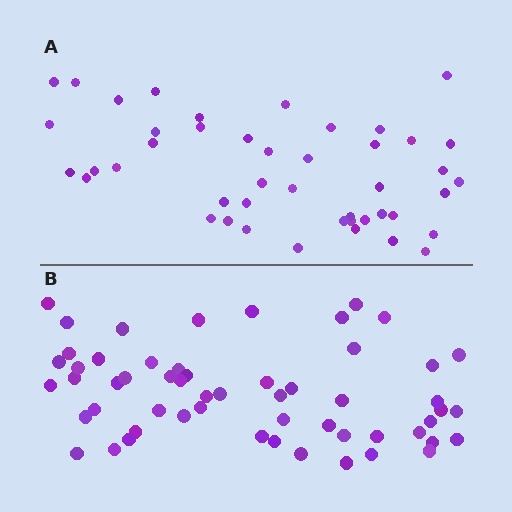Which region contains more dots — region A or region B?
Region B (the bottom region) has more dots.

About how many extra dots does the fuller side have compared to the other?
Region B has roughly 12 or so more dots than region A.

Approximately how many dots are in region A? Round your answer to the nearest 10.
About 40 dots. (The exact count is 45, which rounds to 40.)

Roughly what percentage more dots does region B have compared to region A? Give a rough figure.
About 25% more.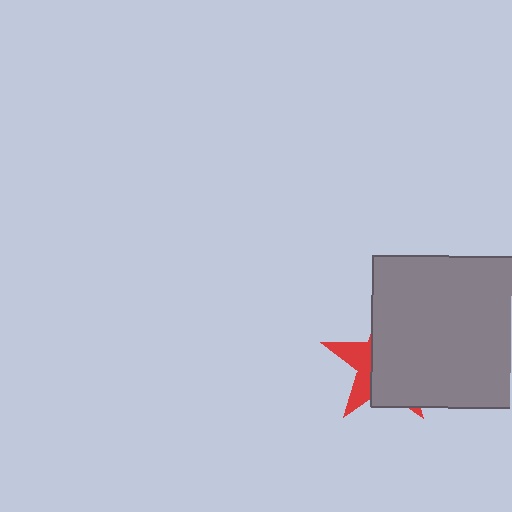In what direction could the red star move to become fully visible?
The red star could move left. That would shift it out from behind the gray square entirely.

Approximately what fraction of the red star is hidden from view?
Roughly 69% of the red star is hidden behind the gray square.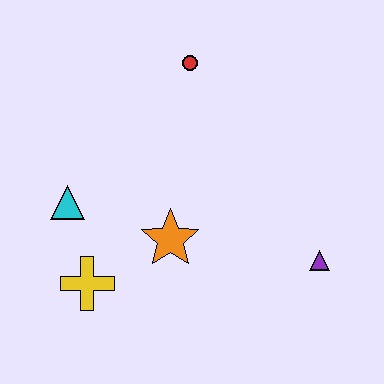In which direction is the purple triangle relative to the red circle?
The purple triangle is below the red circle.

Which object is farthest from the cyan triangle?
The purple triangle is farthest from the cyan triangle.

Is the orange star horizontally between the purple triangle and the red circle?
No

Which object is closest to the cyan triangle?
The yellow cross is closest to the cyan triangle.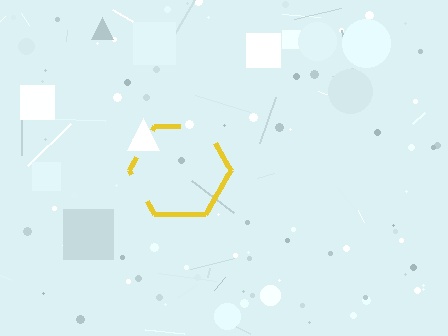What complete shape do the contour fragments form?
The contour fragments form a hexagon.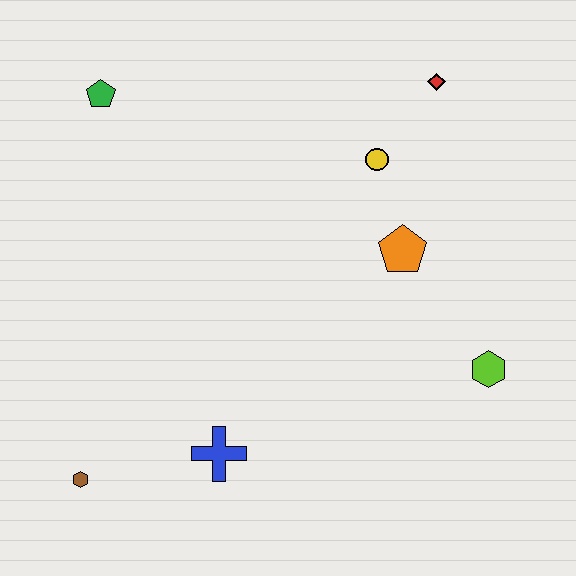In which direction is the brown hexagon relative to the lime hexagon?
The brown hexagon is to the left of the lime hexagon.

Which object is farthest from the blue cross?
The red diamond is farthest from the blue cross.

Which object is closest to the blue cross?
The brown hexagon is closest to the blue cross.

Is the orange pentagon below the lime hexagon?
No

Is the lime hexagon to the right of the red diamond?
Yes